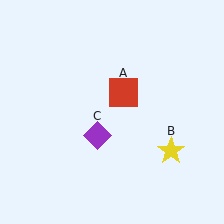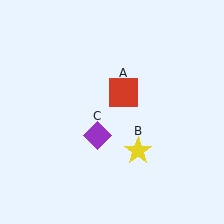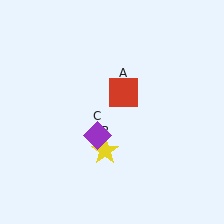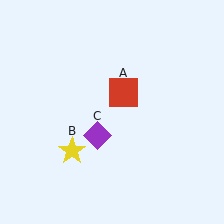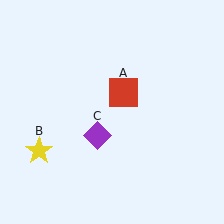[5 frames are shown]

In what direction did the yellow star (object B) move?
The yellow star (object B) moved left.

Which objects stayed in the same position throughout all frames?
Red square (object A) and purple diamond (object C) remained stationary.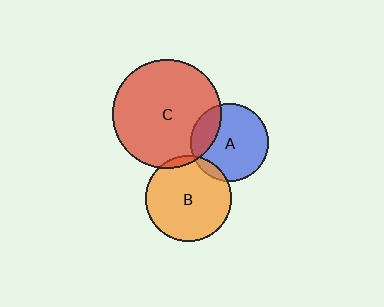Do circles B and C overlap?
Yes.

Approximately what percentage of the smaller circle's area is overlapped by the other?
Approximately 5%.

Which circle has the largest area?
Circle C (red).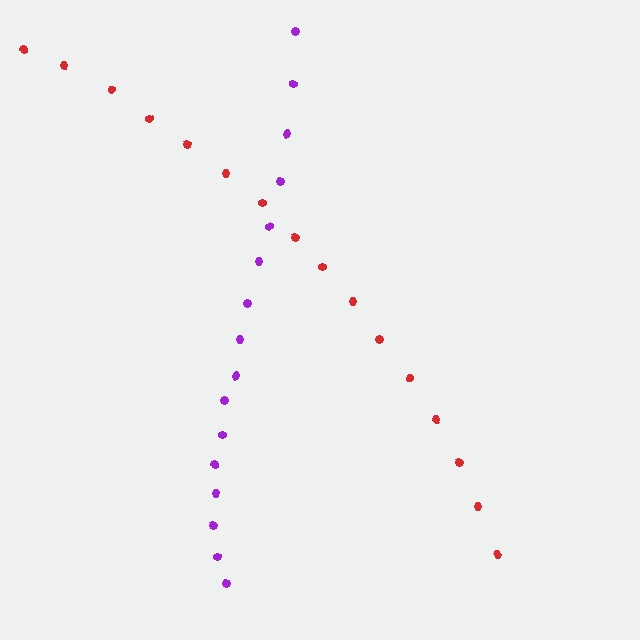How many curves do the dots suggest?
There are 2 distinct paths.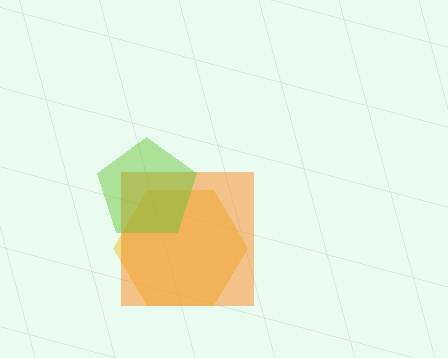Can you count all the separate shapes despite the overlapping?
Yes, there are 3 separate shapes.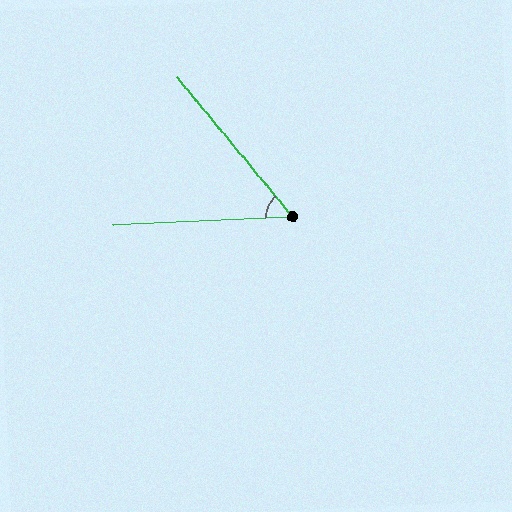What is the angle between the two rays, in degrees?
Approximately 53 degrees.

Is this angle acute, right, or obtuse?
It is acute.